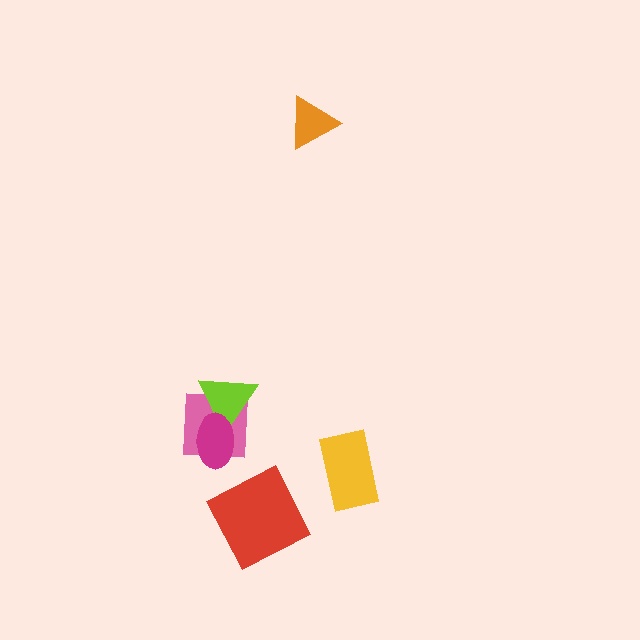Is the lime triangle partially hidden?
Yes, it is partially covered by another shape.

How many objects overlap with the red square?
0 objects overlap with the red square.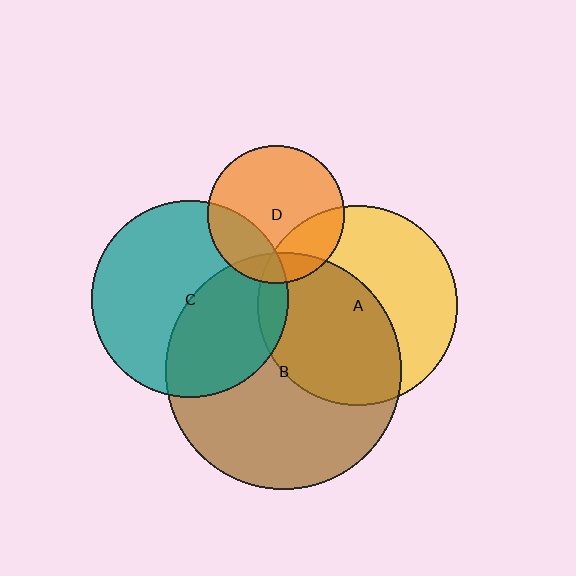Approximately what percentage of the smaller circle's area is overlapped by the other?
Approximately 5%.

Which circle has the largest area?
Circle B (brown).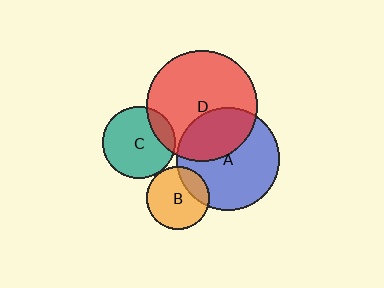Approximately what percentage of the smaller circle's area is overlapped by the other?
Approximately 5%.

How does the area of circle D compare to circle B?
Approximately 3.1 times.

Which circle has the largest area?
Circle D (red).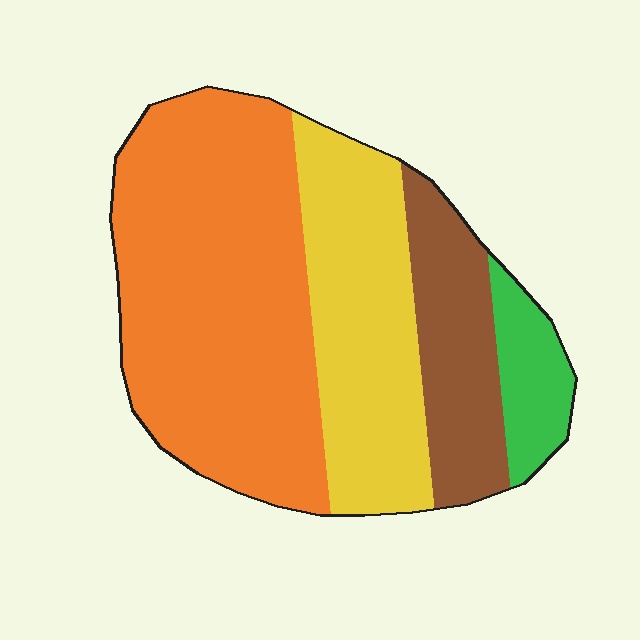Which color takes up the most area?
Orange, at roughly 50%.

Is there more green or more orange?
Orange.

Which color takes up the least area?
Green, at roughly 10%.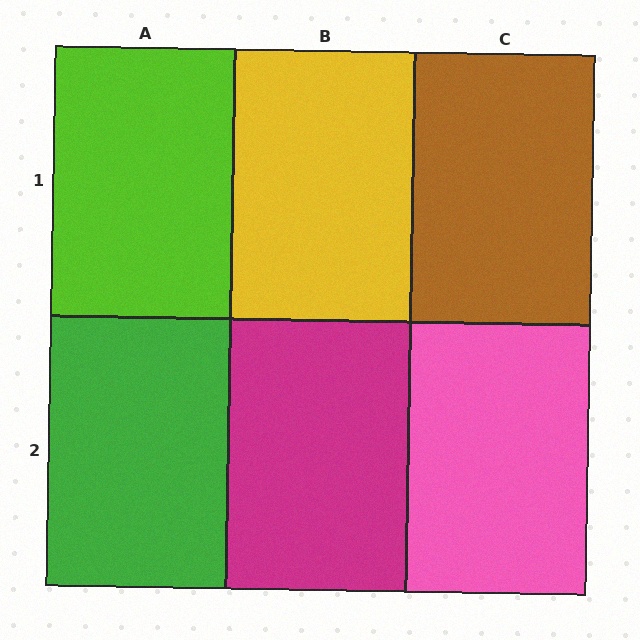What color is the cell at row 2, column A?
Green.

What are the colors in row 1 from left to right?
Lime, yellow, brown.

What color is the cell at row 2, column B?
Magenta.